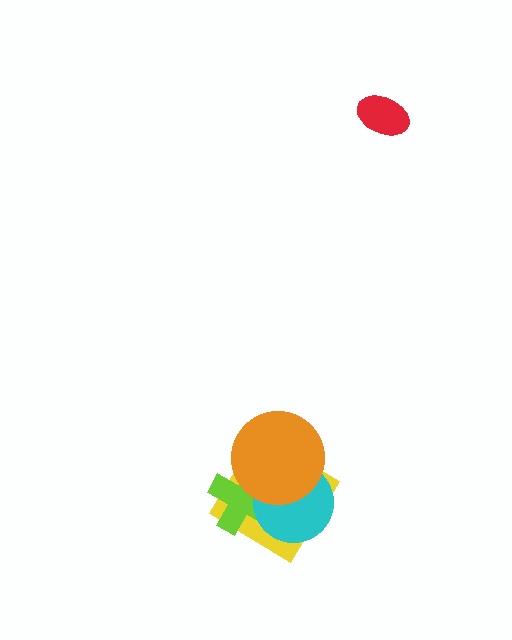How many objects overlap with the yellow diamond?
3 objects overlap with the yellow diamond.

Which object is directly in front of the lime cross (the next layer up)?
The cyan circle is directly in front of the lime cross.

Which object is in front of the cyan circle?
The orange circle is in front of the cyan circle.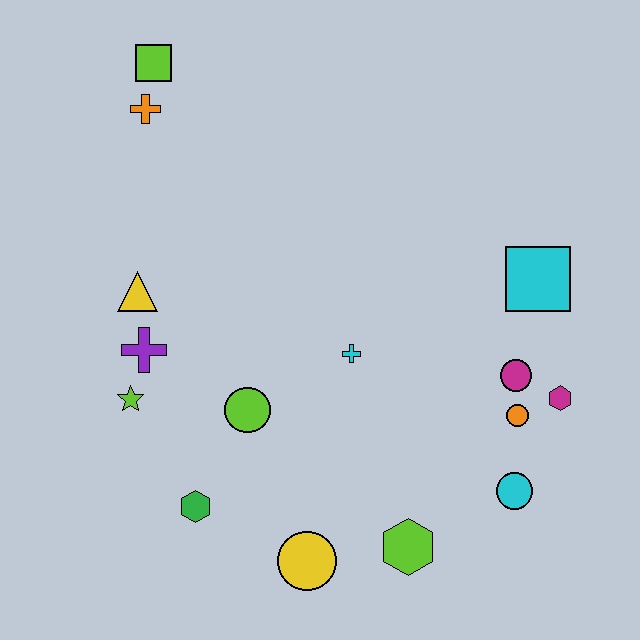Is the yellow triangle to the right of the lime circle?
No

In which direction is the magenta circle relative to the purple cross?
The magenta circle is to the right of the purple cross.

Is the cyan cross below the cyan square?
Yes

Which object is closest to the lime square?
The orange cross is closest to the lime square.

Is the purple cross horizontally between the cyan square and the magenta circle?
No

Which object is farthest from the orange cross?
The cyan circle is farthest from the orange cross.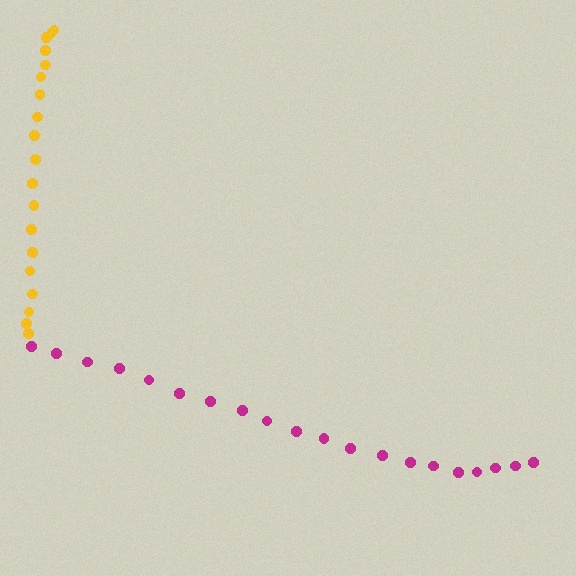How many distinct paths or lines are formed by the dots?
There are 2 distinct paths.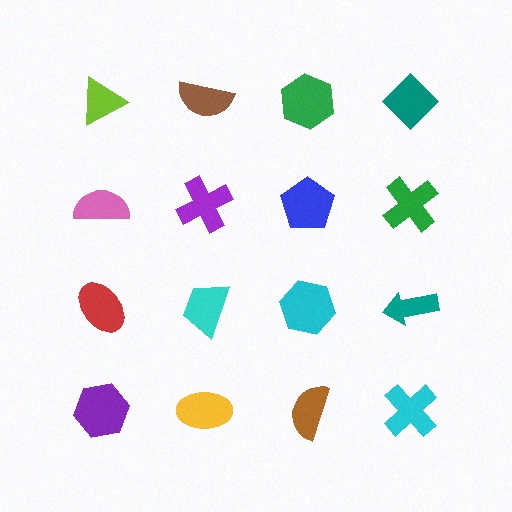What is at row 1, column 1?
A lime triangle.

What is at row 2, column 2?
A purple cross.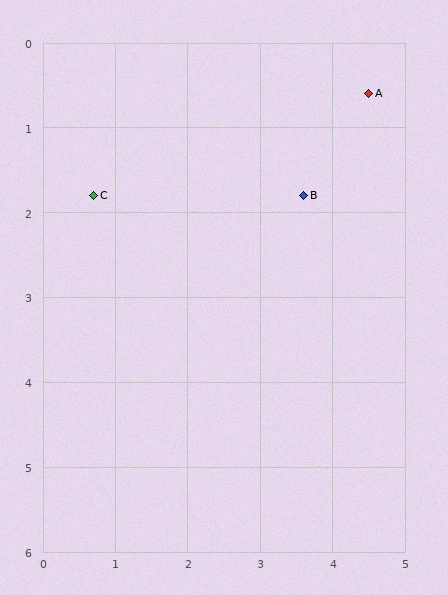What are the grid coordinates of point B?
Point B is at approximately (3.6, 1.8).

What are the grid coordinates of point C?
Point C is at approximately (0.7, 1.8).